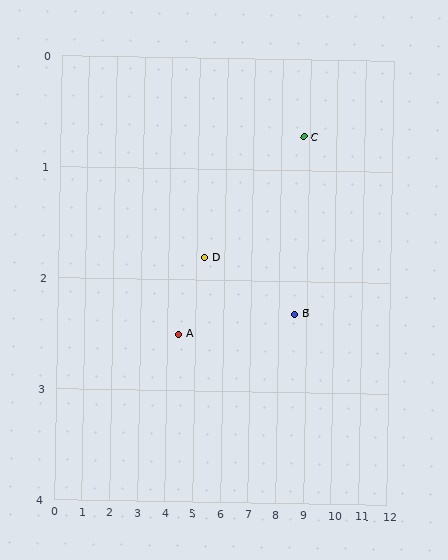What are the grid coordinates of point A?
Point A is at approximately (4.4, 2.5).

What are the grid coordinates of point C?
Point C is at approximately (8.8, 0.7).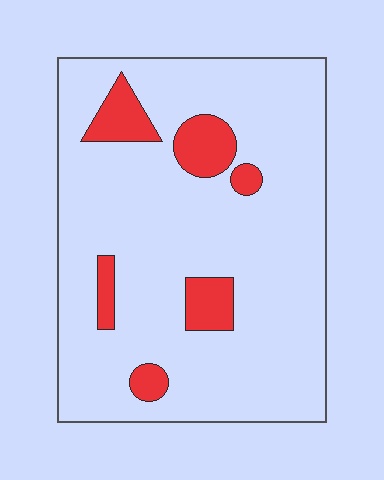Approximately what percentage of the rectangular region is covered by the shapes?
Approximately 10%.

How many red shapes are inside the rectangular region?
6.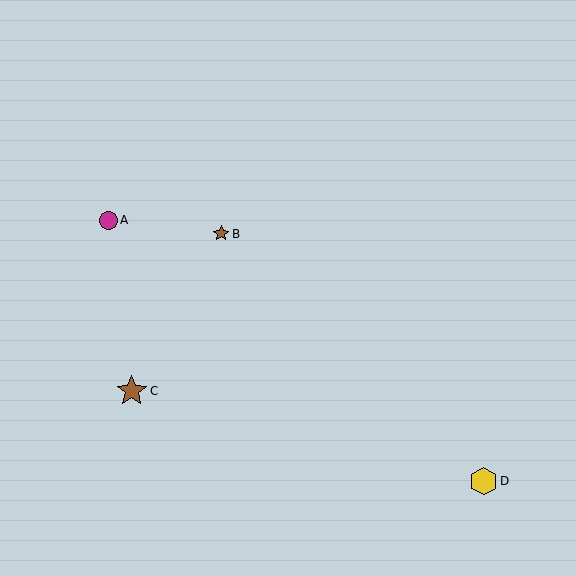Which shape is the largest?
The brown star (labeled C) is the largest.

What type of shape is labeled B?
Shape B is a brown star.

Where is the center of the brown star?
The center of the brown star is at (221, 234).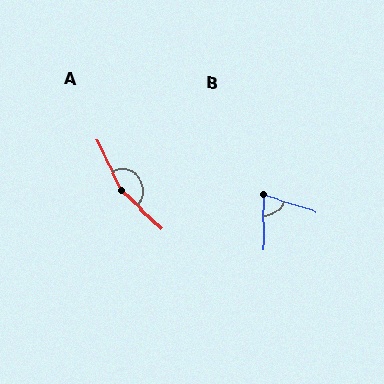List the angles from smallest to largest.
B (73°), A (160°).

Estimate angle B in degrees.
Approximately 73 degrees.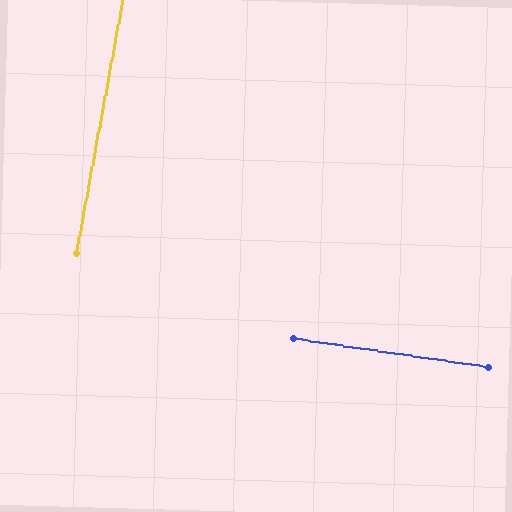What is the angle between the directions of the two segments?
Approximately 88 degrees.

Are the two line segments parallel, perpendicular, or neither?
Perpendicular — they meet at approximately 88°.